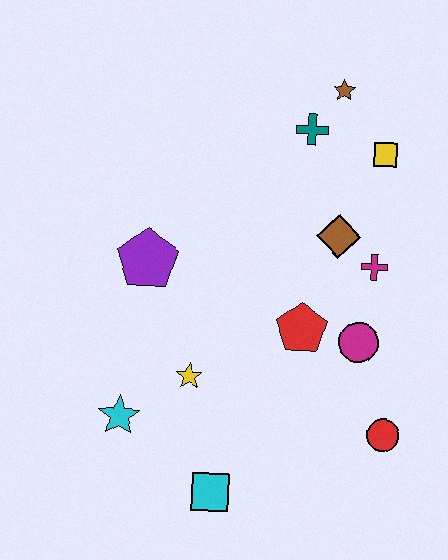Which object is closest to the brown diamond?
The magenta cross is closest to the brown diamond.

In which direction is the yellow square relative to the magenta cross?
The yellow square is above the magenta cross.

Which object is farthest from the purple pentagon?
The red circle is farthest from the purple pentagon.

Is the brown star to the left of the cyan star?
No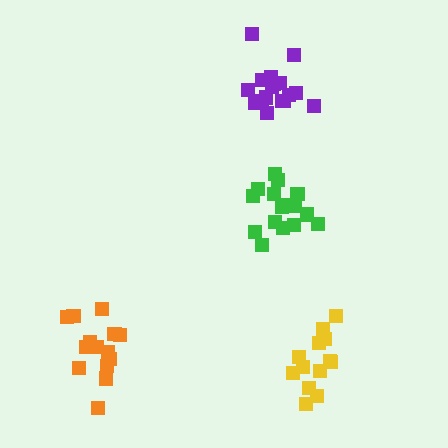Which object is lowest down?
The yellow cluster is bottommost.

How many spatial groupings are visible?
There are 4 spatial groupings.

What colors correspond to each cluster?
The clusters are colored: orange, purple, green, yellow.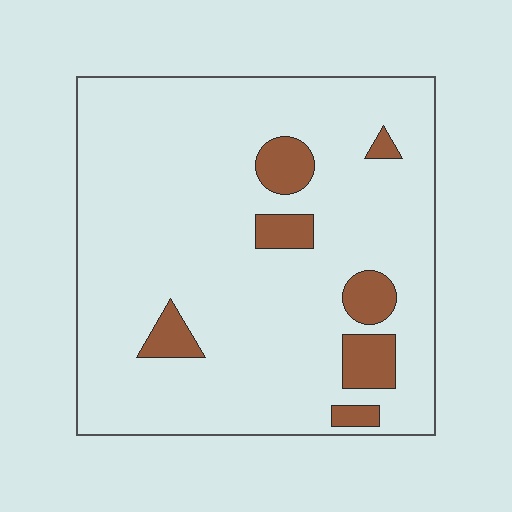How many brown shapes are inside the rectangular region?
7.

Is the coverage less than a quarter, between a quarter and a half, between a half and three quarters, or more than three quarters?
Less than a quarter.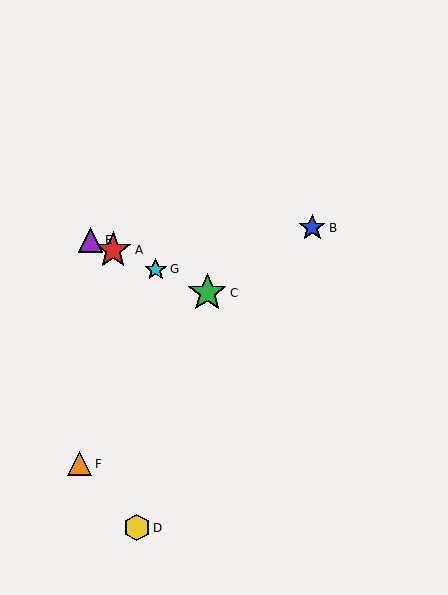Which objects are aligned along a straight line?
Objects A, C, E, G are aligned along a straight line.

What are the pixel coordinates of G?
Object G is at (156, 269).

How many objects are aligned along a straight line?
4 objects (A, C, E, G) are aligned along a straight line.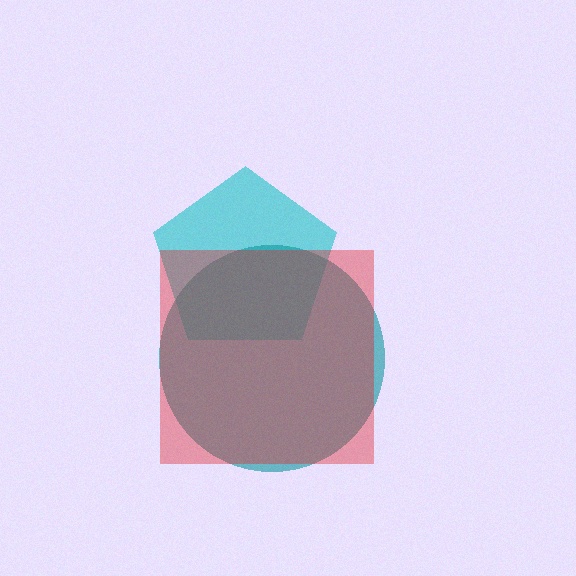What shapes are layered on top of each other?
The layered shapes are: a cyan pentagon, a teal circle, a red square.